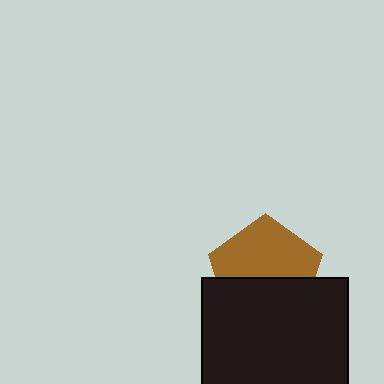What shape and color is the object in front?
The object in front is a black square.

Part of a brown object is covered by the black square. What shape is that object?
It is a pentagon.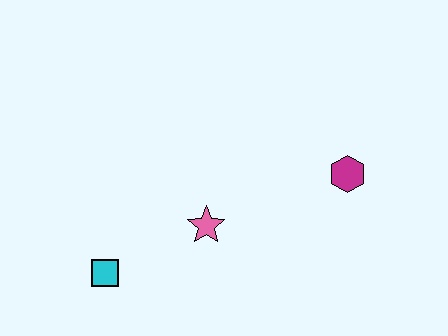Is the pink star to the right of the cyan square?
Yes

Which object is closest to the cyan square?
The pink star is closest to the cyan square.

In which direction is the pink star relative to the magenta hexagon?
The pink star is to the left of the magenta hexagon.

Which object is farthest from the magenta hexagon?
The cyan square is farthest from the magenta hexagon.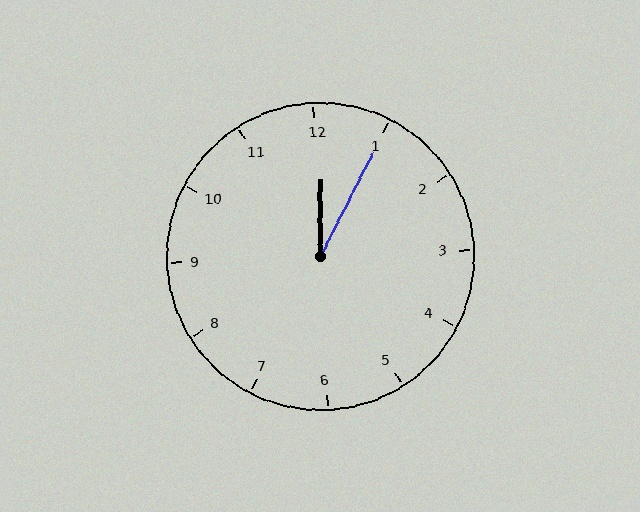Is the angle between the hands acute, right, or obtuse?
It is acute.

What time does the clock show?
12:05.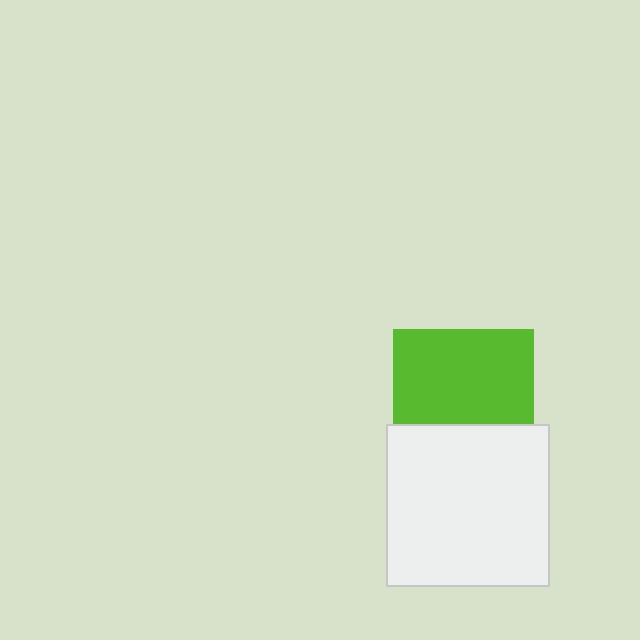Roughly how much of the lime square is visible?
Most of it is visible (roughly 67%).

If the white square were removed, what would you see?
You would see the complete lime square.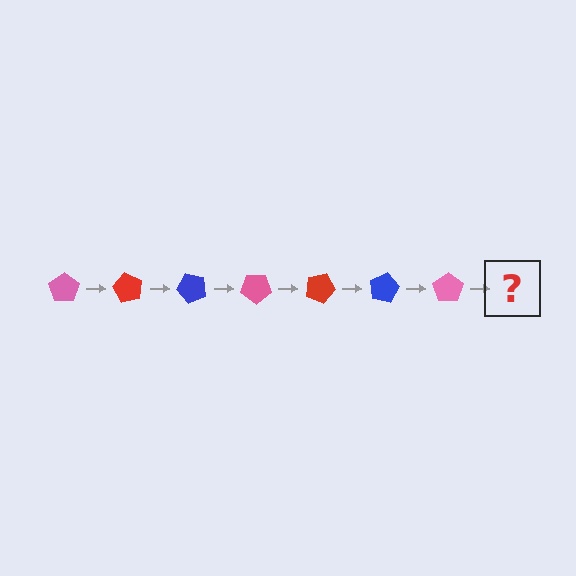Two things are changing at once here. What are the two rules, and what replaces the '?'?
The two rules are that it rotates 60 degrees each step and the color cycles through pink, red, and blue. The '?' should be a red pentagon, rotated 420 degrees from the start.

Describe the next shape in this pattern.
It should be a red pentagon, rotated 420 degrees from the start.